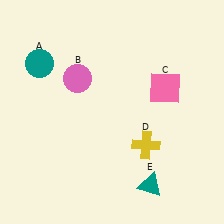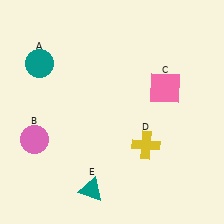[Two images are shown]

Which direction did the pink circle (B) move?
The pink circle (B) moved down.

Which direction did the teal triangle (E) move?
The teal triangle (E) moved left.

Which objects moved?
The objects that moved are: the pink circle (B), the teal triangle (E).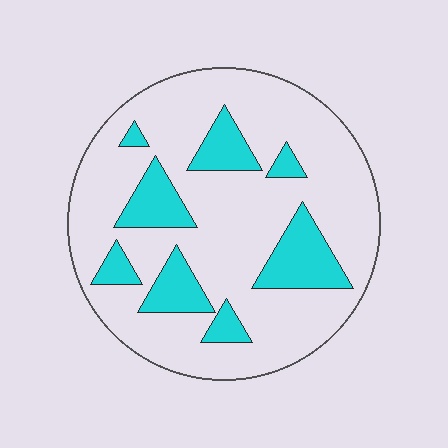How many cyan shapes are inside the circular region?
8.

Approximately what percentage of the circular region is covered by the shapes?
Approximately 20%.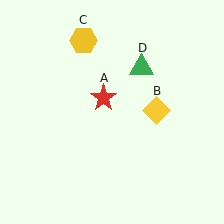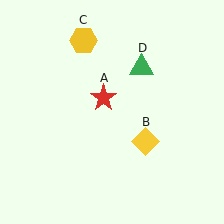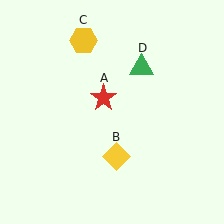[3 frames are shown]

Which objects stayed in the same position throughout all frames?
Red star (object A) and yellow hexagon (object C) and green triangle (object D) remained stationary.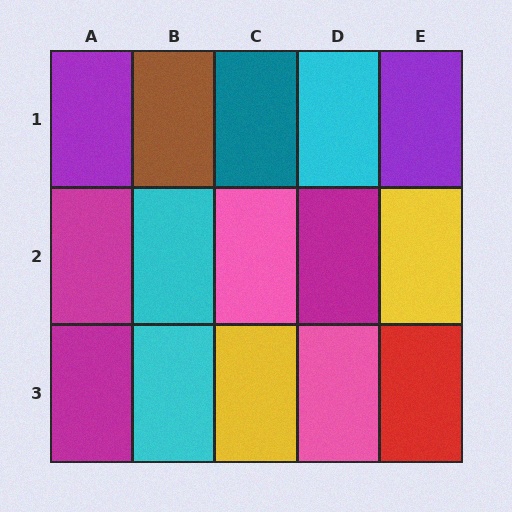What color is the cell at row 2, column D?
Magenta.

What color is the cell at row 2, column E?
Yellow.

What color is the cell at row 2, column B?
Cyan.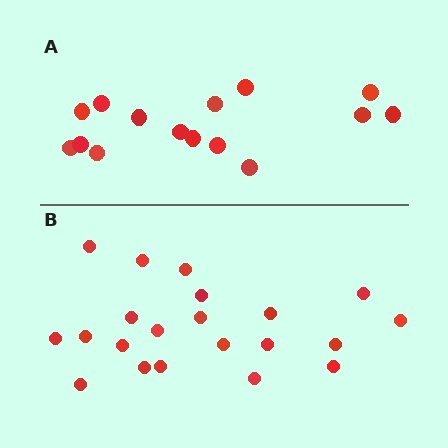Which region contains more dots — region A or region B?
Region B (the bottom region) has more dots.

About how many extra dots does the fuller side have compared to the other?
Region B has about 6 more dots than region A.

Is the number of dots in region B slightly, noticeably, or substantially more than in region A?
Region B has noticeably more, but not dramatically so. The ratio is roughly 1.4 to 1.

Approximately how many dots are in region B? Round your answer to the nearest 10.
About 20 dots. (The exact count is 21, which rounds to 20.)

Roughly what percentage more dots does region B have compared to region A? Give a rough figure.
About 40% more.